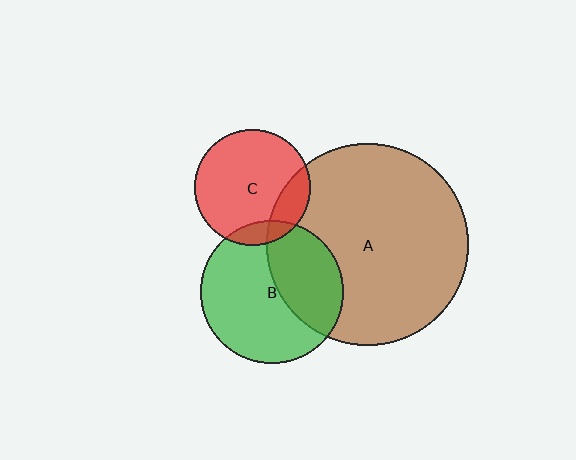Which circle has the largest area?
Circle A (brown).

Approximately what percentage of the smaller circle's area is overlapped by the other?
Approximately 35%.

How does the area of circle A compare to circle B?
Approximately 2.0 times.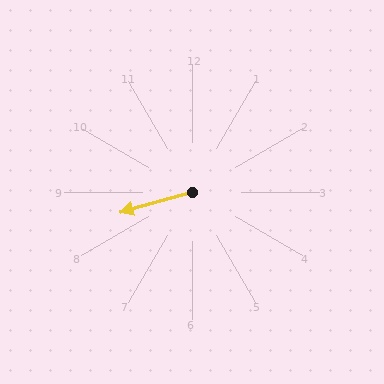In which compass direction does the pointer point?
West.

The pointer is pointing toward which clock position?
Roughly 8 o'clock.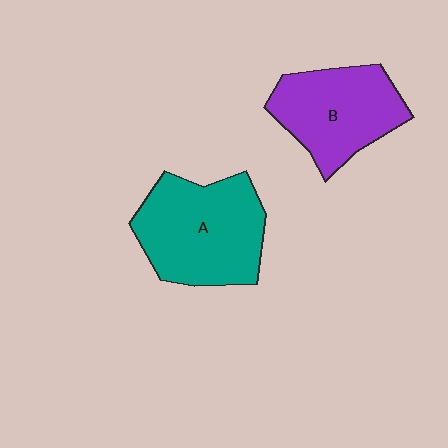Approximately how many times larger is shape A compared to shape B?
Approximately 1.2 times.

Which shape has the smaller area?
Shape B (purple).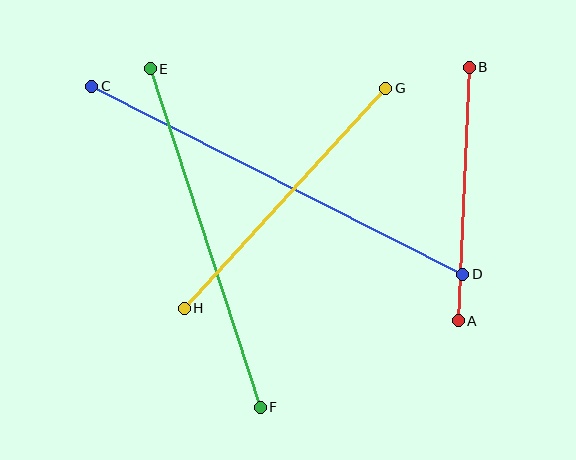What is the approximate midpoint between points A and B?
The midpoint is at approximately (464, 194) pixels.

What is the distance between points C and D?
The distance is approximately 416 pixels.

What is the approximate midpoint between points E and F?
The midpoint is at approximately (205, 238) pixels.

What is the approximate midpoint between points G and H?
The midpoint is at approximately (285, 198) pixels.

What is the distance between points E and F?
The distance is approximately 356 pixels.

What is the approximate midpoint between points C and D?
The midpoint is at approximately (277, 180) pixels.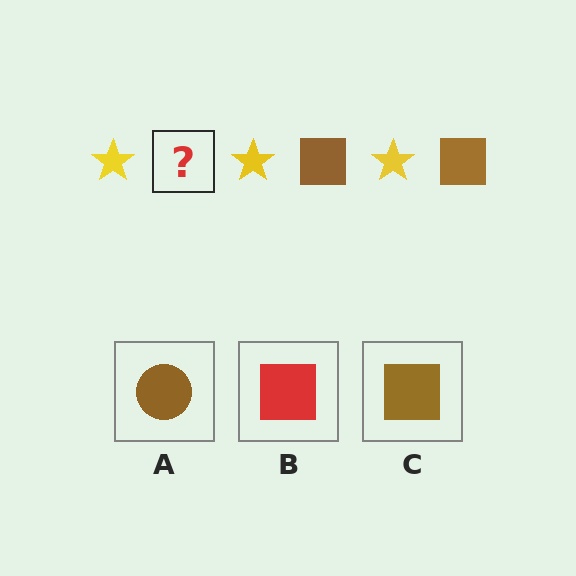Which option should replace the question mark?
Option C.